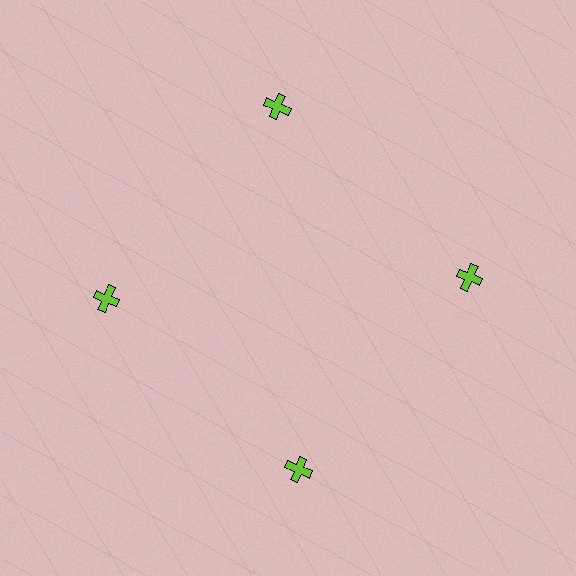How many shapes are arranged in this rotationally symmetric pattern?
There are 4 shapes, arranged in 4 groups of 1.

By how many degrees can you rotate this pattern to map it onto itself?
The pattern maps onto itself every 90 degrees of rotation.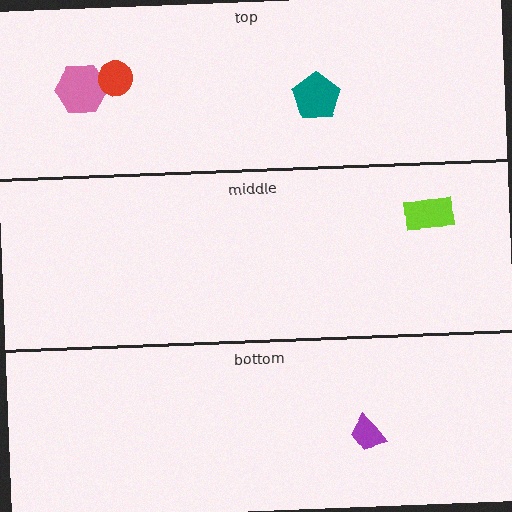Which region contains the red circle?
The top region.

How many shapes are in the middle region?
1.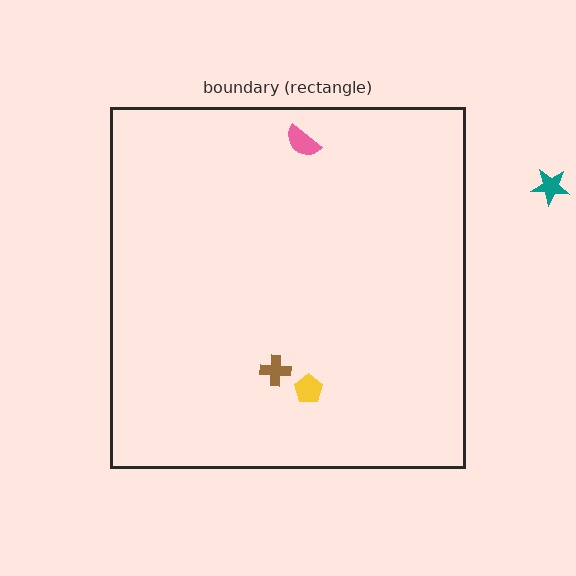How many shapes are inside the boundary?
3 inside, 1 outside.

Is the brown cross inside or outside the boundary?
Inside.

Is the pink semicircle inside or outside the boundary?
Inside.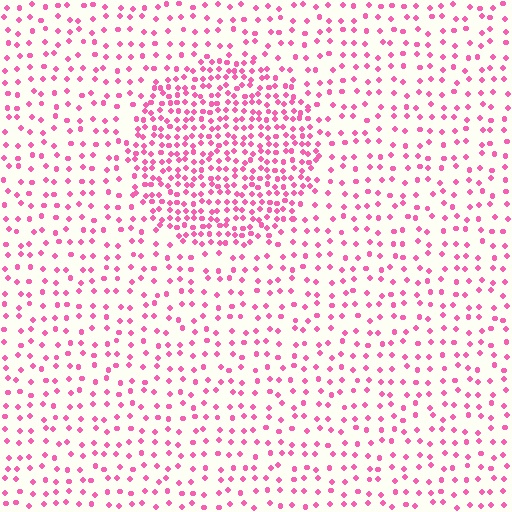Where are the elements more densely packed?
The elements are more densely packed inside the circle boundary.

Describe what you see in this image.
The image contains small pink elements arranged at two different densities. A circle-shaped region is visible where the elements are more densely packed than the surrounding area.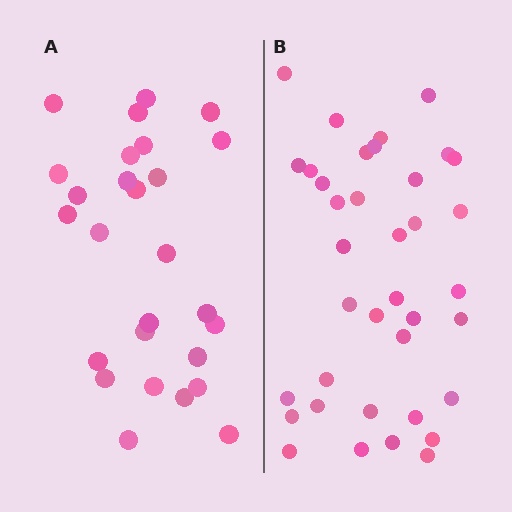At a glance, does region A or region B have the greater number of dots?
Region B (the right region) has more dots.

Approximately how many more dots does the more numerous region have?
Region B has roughly 10 or so more dots than region A.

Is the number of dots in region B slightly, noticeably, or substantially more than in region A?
Region B has noticeably more, but not dramatically so. The ratio is roughly 1.4 to 1.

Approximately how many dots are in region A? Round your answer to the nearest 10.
About 30 dots. (The exact count is 27, which rounds to 30.)